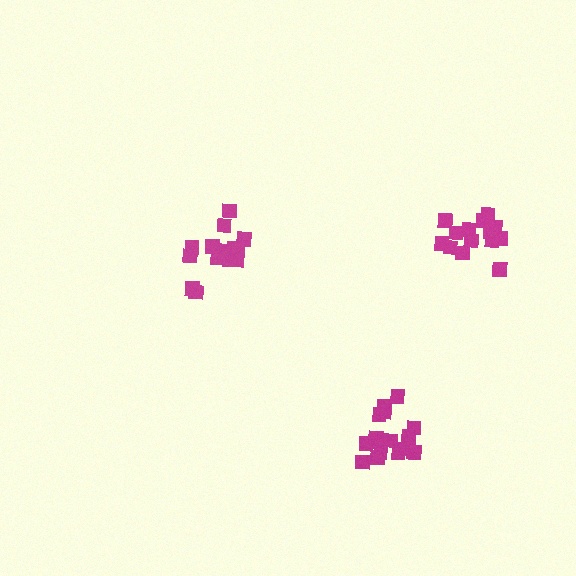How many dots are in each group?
Group 1: 14 dots, Group 2: 14 dots, Group 3: 16 dots (44 total).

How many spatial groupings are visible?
There are 3 spatial groupings.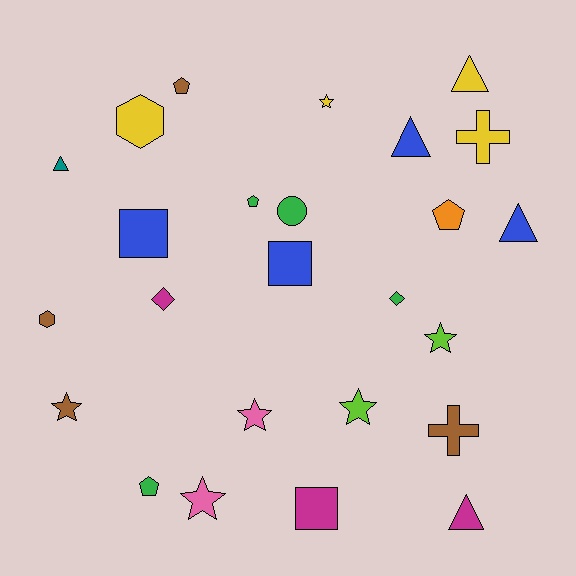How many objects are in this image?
There are 25 objects.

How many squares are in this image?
There are 3 squares.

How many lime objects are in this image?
There are 2 lime objects.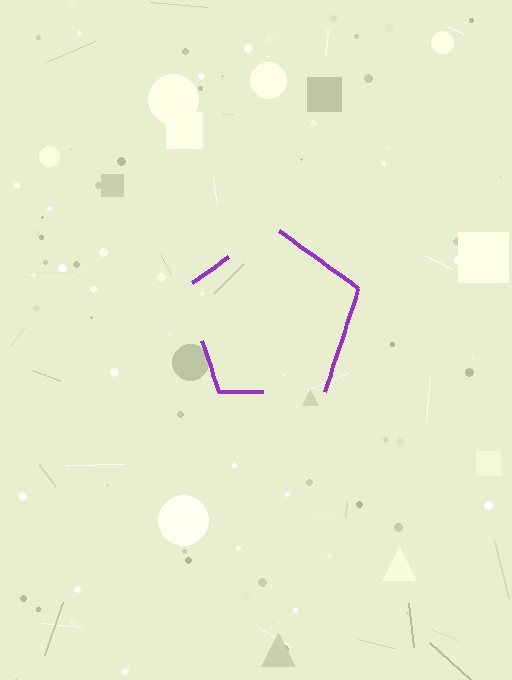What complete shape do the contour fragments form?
The contour fragments form a pentagon.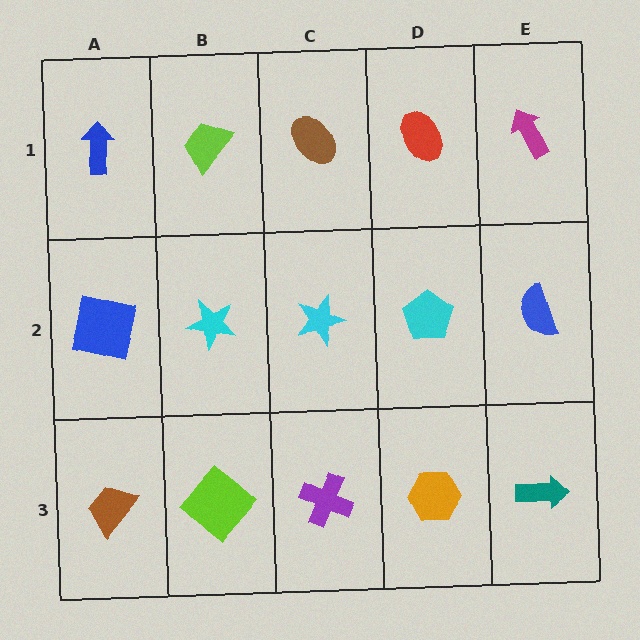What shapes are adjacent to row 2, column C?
A brown ellipse (row 1, column C), a purple cross (row 3, column C), a cyan star (row 2, column B), a cyan pentagon (row 2, column D).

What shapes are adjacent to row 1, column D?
A cyan pentagon (row 2, column D), a brown ellipse (row 1, column C), a magenta arrow (row 1, column E).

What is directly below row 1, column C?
A cyan star.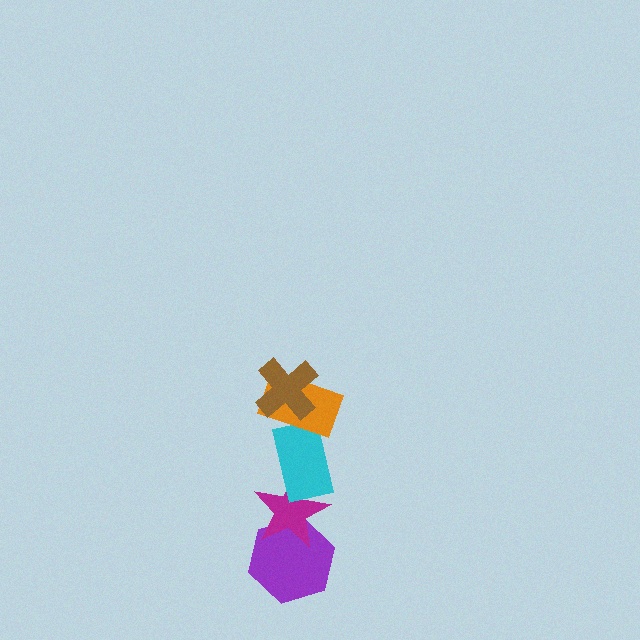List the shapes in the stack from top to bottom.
From top to bottom: the brown cross, the orange rectangle, the cyan rectangle, the magenta star, the purple hexagon.